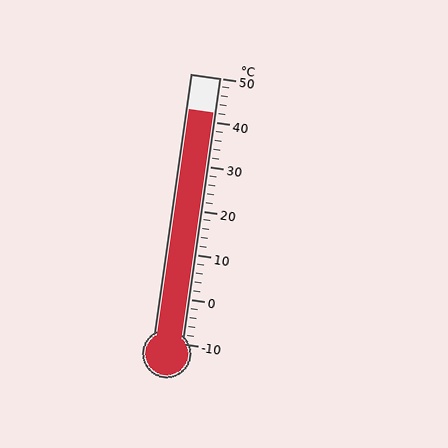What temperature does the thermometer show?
The thermometer shows approximately 42°C.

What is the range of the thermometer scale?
The thermometer scale ranges from -10°C to 50°C.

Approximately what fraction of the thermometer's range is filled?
The thermometer is filled to approximately 85% of its range.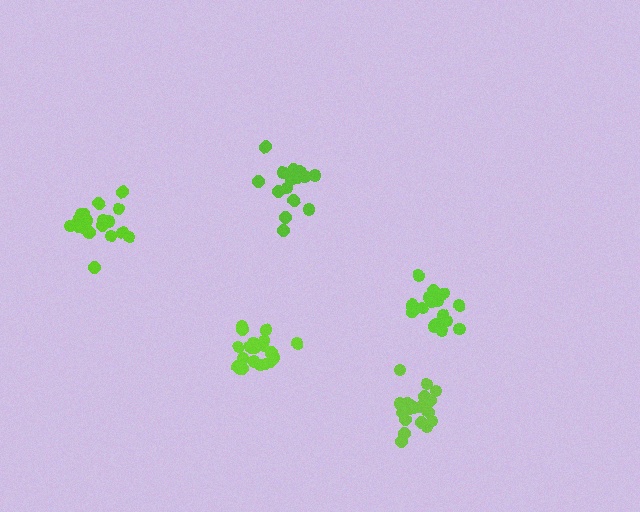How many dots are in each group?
Group 1: 21 dots, Group 2: 21 dots, Group 3: 21 dots, Group 4: 19 dots, Group 5: 16 dots (98 total).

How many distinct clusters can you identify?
There are 5 distinct clusters.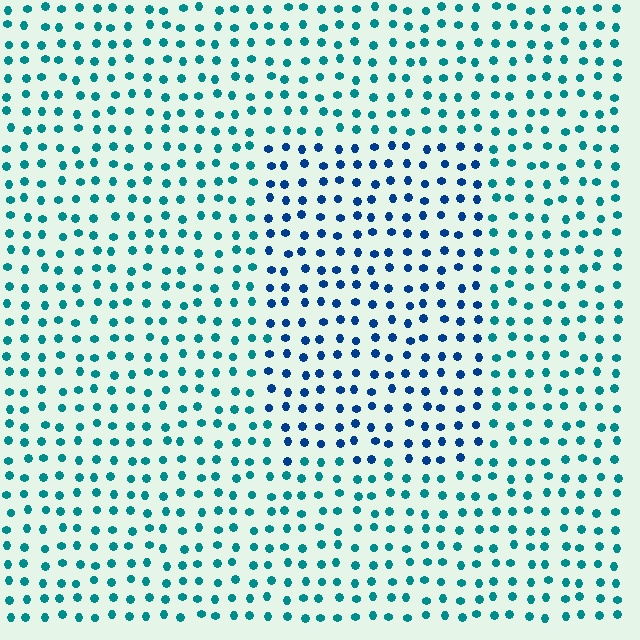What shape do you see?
I see a rectangle.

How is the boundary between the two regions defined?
The boundary is defined purely by a slight shift in hue (about 35 degrees). Spacing, size, and orientation are identical on both sides.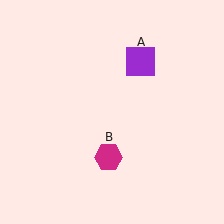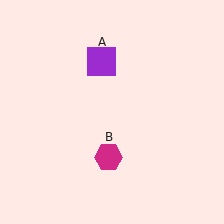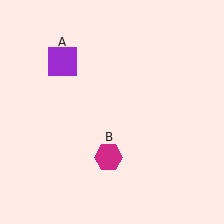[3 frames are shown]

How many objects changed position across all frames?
1 object changed position: purple square (object A).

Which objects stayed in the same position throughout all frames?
Magenta hexagon (object B) remained stationary.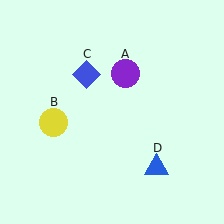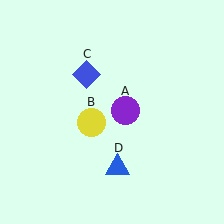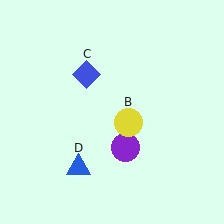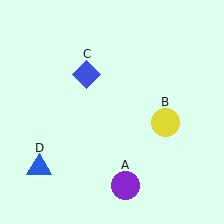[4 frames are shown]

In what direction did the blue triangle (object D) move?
The blue triangle (object D) moved left.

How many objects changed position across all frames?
3 objects changed position: purple circle (object A), yellow circle (object B), blue triangle (object D).